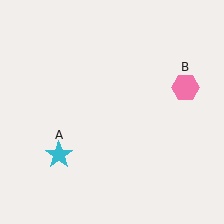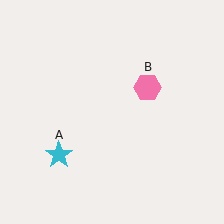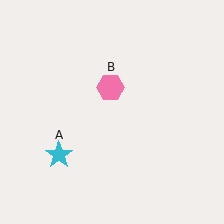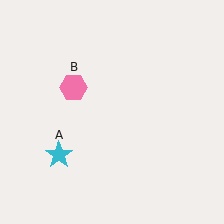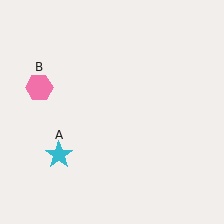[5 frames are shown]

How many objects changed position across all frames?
1 object changed position: pink hexagon (object B).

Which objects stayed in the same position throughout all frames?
Cyan star (object A) remained stationary.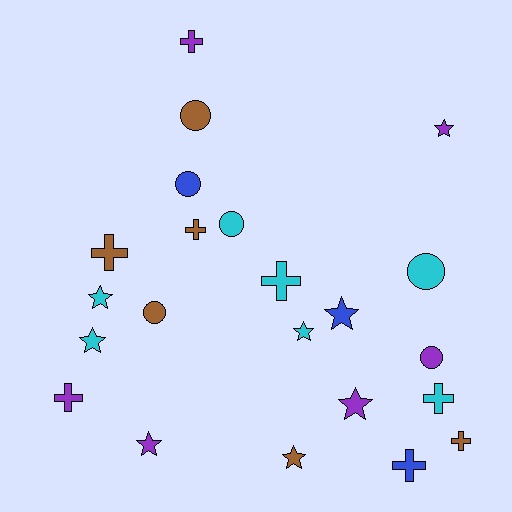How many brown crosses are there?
There are 3 brown crosses.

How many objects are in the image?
There are 22 objects.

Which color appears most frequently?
Cyan, with 7 objects.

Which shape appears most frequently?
Star, with 8 objects.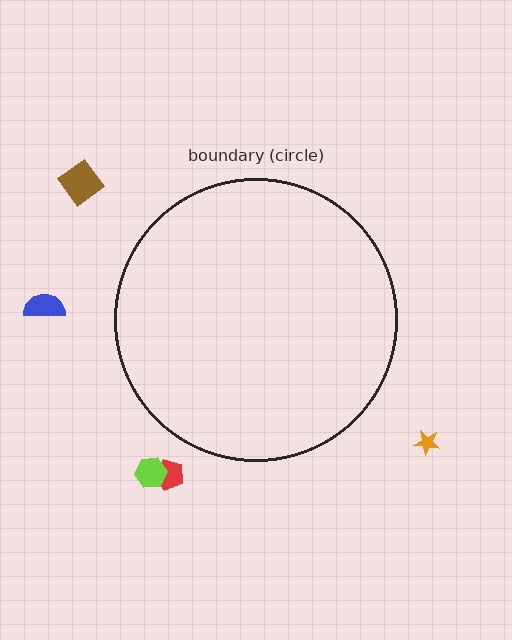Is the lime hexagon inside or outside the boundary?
Outside.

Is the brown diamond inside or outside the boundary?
Outside.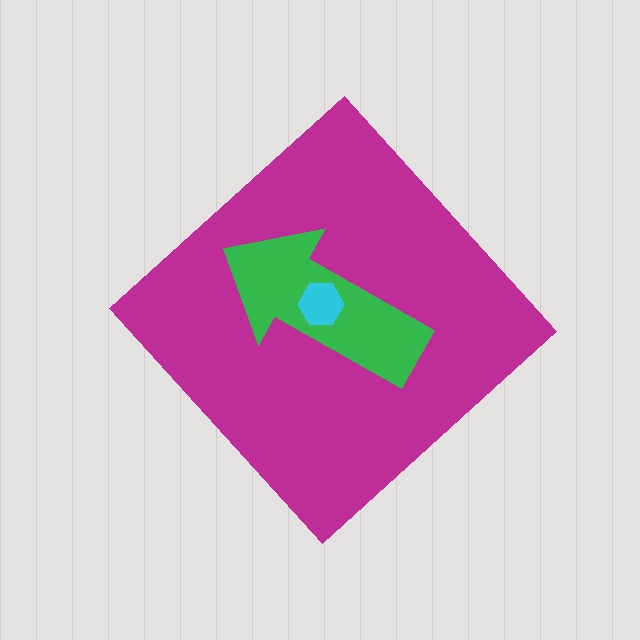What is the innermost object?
The cyan hexagon.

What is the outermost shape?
The magenta diamond.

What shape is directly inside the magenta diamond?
The green arrow.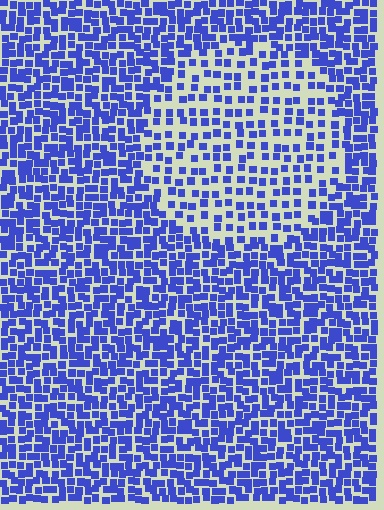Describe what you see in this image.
The image contains small blue elements arranged at two different densities. A circle-shaped region is visible where the elements are less densely packed than the surrounding area.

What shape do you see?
I see a circle.